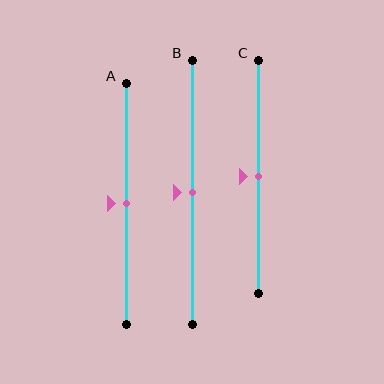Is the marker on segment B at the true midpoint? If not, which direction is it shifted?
Yes, the marker on segment B is at the true midpoint.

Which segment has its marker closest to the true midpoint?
Segment A has its marker closest to the true midpoint.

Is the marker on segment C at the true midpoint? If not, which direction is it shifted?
Yes, the marker on segment C is at the true midpoint.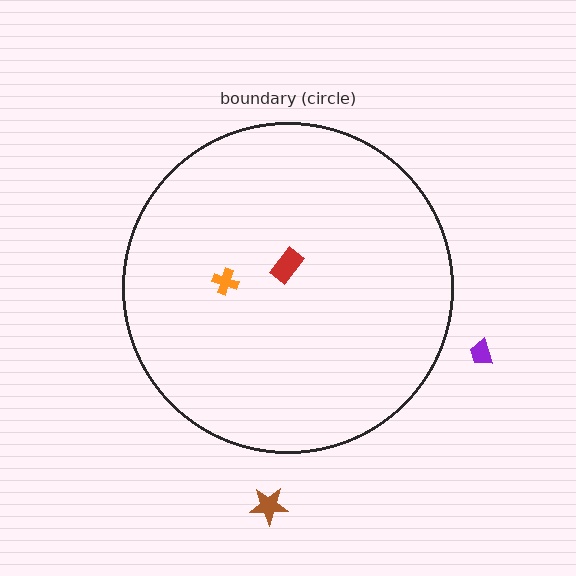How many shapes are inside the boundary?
2 inside, 2 outside.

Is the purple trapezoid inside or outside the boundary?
Outside.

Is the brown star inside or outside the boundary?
Outside.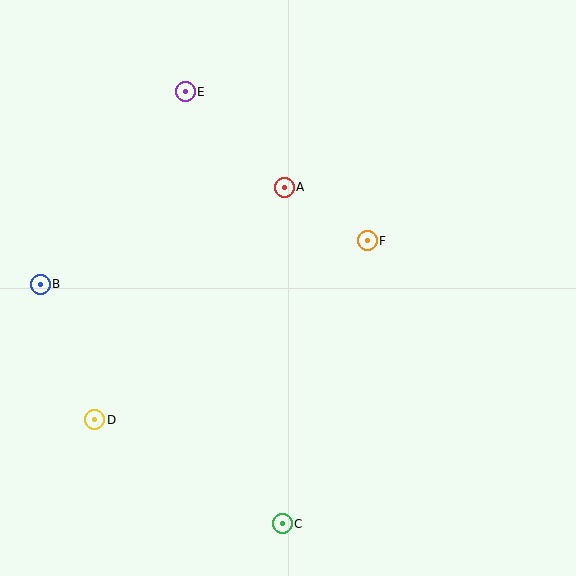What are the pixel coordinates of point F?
Point F is at (367, 241).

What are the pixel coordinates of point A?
Point A is at (284, 187).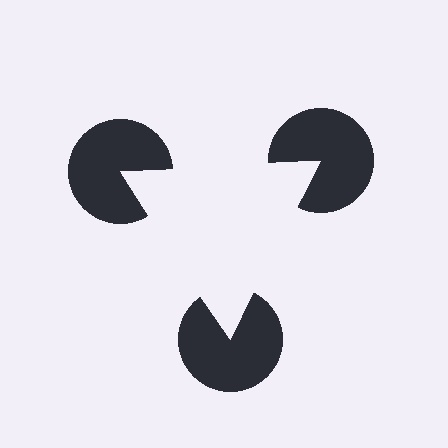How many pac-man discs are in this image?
There are 3 — one at each vertex of the illusory triangle.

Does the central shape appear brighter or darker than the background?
It typically appears slightly brighter than the background, even though no actual brightness change is drawn.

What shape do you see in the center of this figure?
An illusory triangle — its edges are inferred from the aligned wedge cuts in the pac-man discs, not physically drawn.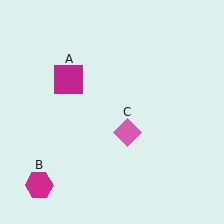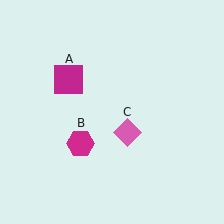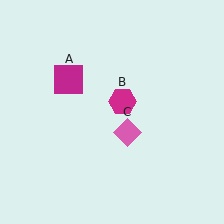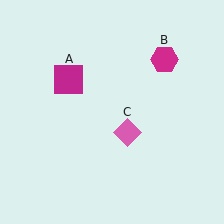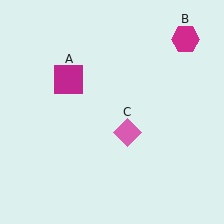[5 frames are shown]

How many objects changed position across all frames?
1 object changed position: magenta hexagon (object B).